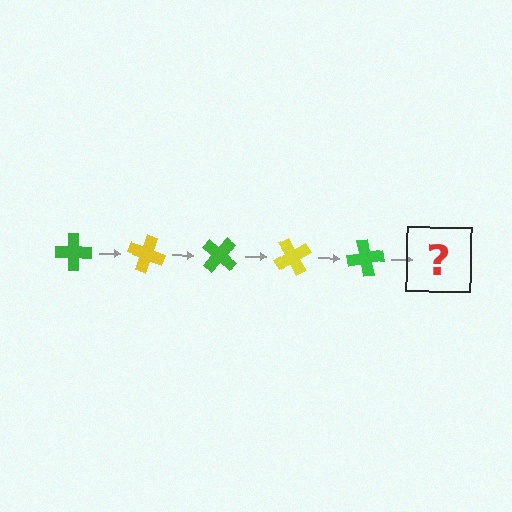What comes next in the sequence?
The next element should be a yellow cross, rotated 100 degrees from the start.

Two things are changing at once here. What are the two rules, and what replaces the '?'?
The two rules are that it rotates 20 degrees each step and the color cycles through green and yellow. The '?' should be a yellow cross, rotated 100 degrees from the start.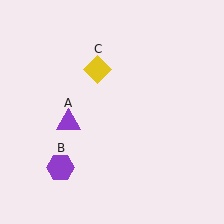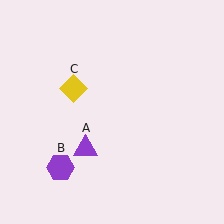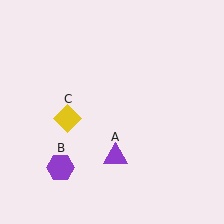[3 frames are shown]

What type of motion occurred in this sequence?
The purple triangle (object A), yellow diamond (object C) rotated counterclockwise around the center of the scene.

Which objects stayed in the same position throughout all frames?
Purple hexagon (object B) remained stationary.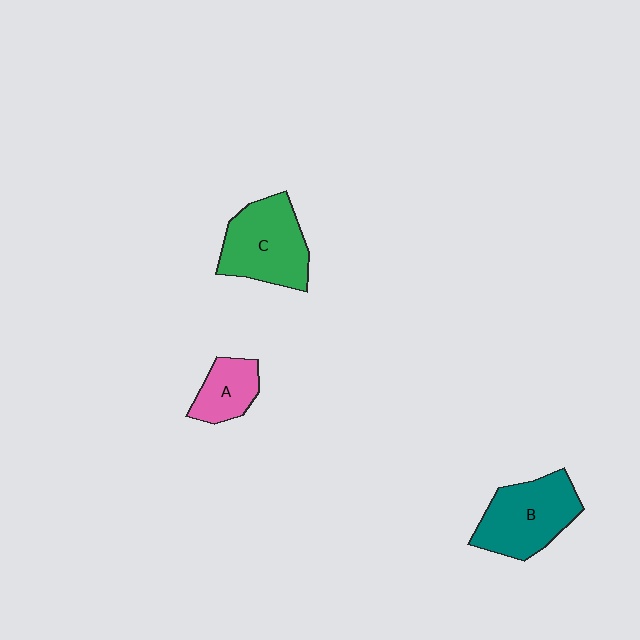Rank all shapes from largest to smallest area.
From largest to smallest: C (green), B (teal), A (pink).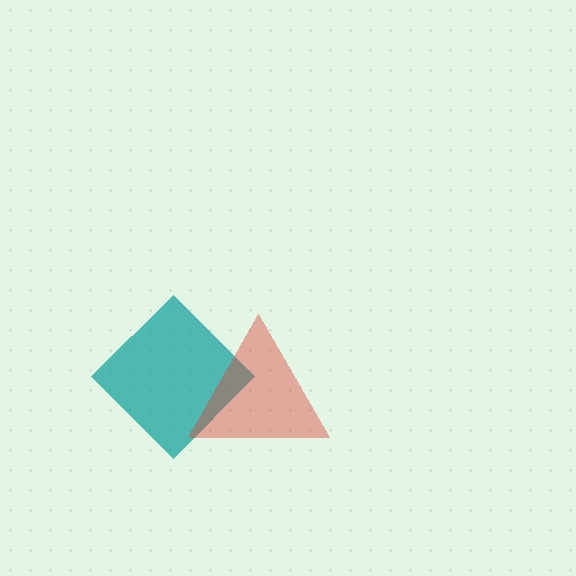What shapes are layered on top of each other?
The layered shapes are: a teal diamond, a red triangle.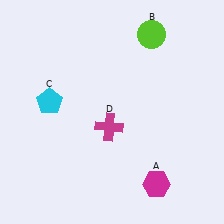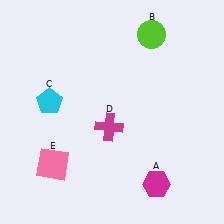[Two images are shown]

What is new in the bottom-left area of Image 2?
A pink square (E) was added in the bottom-left area of Image 2.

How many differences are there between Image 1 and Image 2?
There is 1 difference between the two images.